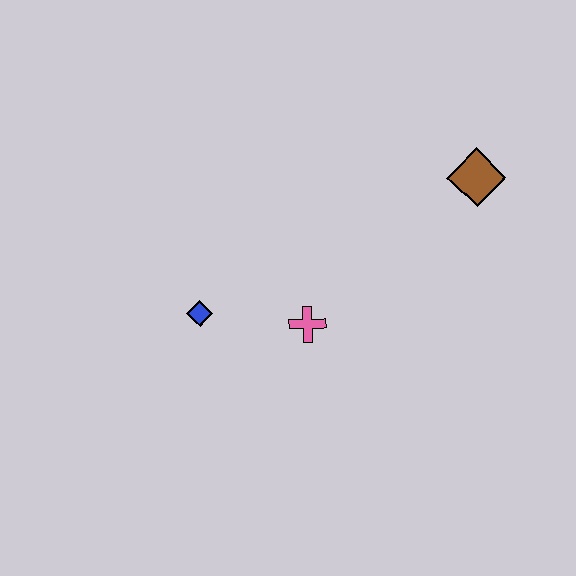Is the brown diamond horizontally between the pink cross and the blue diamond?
No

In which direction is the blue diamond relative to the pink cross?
The blue diamond is to the left of the pink cross.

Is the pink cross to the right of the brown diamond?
No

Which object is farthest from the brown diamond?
The blue diamond is farthest from the brown diamond.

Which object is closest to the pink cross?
The blue diamond is closest to the pink cross.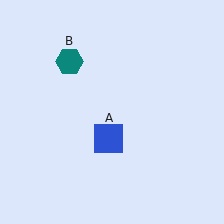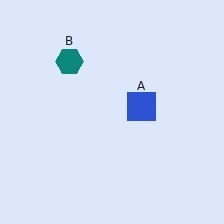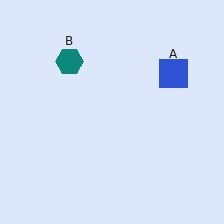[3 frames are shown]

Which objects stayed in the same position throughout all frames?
Teal hexagon (object B) remained stationary.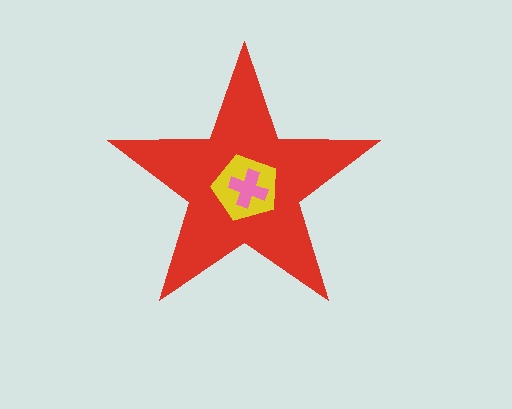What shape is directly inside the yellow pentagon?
The pink cross.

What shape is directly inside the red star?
The yellow pentagon.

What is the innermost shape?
The pink cross.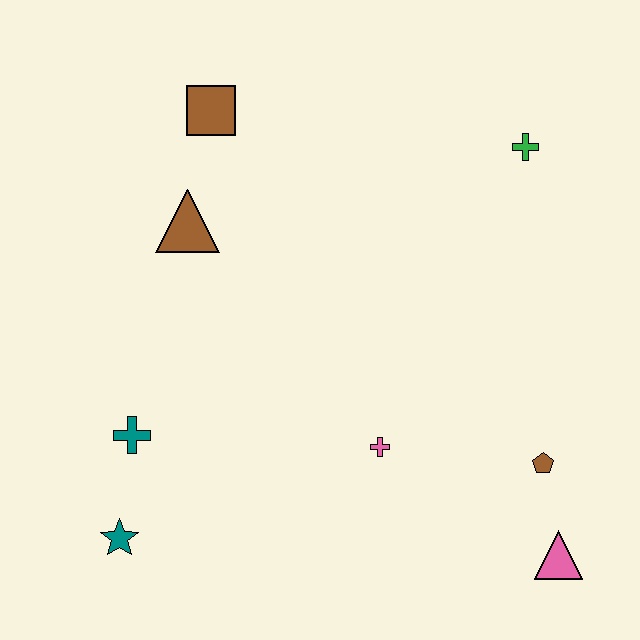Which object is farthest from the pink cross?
The brown square is farthest from the pink cross.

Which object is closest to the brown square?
The brown triangle is closest to the brown square.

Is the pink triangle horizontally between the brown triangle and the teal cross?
No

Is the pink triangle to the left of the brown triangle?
No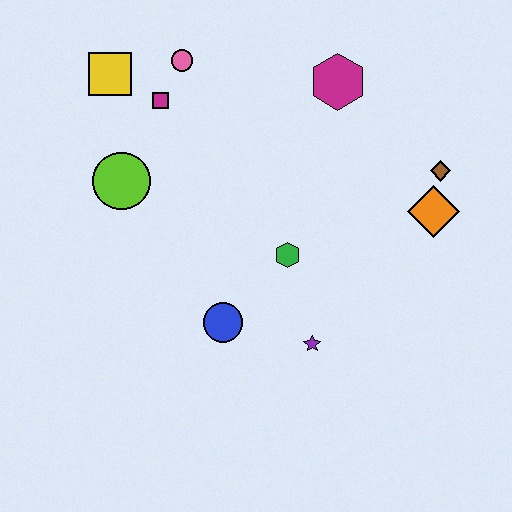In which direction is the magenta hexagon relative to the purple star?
The magenta hexagon is above the purple star.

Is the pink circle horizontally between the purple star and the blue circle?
No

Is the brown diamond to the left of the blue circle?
No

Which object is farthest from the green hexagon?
The yellow square is farthest from the green hexagon.